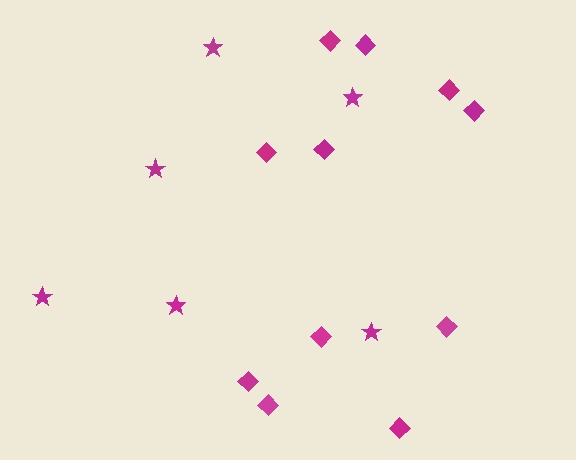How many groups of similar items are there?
There are 2 groups: one group of stars (6) and one group of diamonds (11).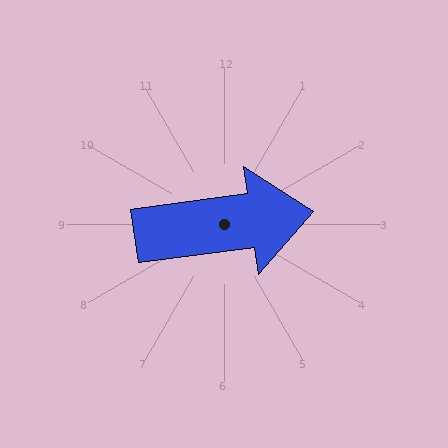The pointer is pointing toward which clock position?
Roughly 3 o'clock.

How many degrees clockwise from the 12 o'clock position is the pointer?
Approximately 82 degrees.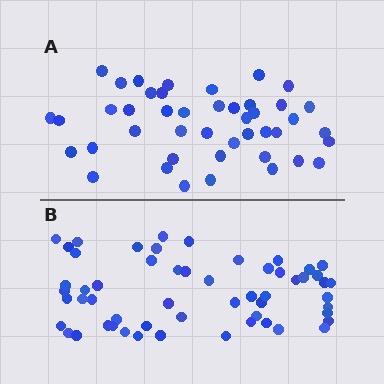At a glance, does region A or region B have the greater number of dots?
Region B (the bottom region) has more dots.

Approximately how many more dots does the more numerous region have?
Region B has roughly 12 or so more dots than region A.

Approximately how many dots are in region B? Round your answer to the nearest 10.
About 60 dots. (The exact count is 56, which rounds to 60.)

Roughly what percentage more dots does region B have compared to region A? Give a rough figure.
About 25% more.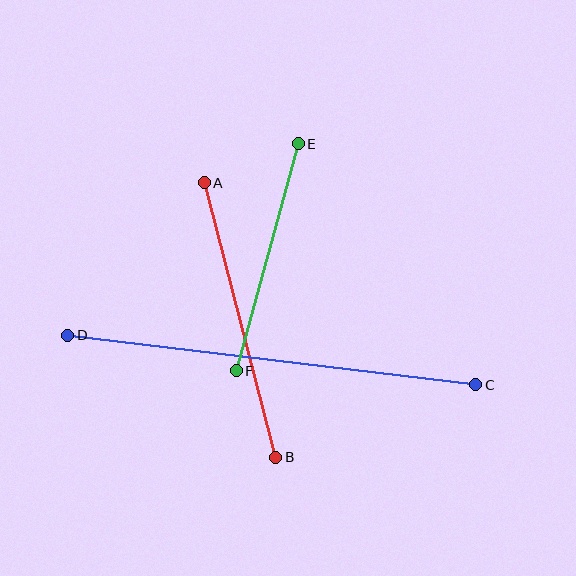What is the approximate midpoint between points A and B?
The midpoint is at approximately (240, 320) pixels.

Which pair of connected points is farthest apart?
Points C and D are farthest apart.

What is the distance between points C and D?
The distance is approximately 411 pixels.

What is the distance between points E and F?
The distance is approximately 236 pixels.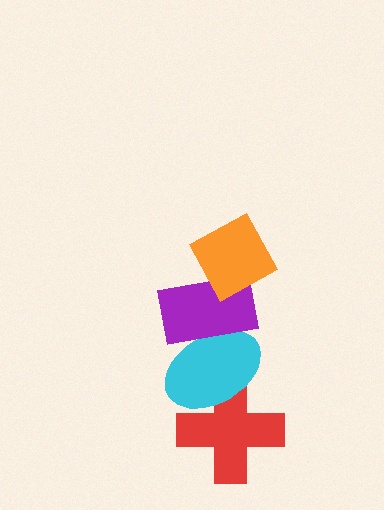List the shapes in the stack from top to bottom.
From top to bottom: the orange diamond, the purple rectangle, the cyan ellipse, the red cross.